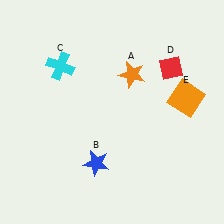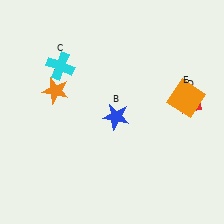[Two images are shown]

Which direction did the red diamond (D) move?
The red diamond (D) moved down.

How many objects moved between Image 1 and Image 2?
3 objects moved between the two images.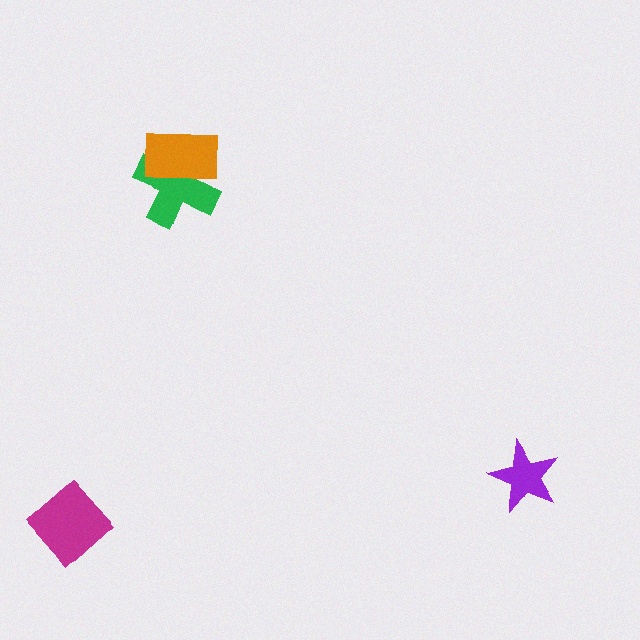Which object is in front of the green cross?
The orange rectangle is in front of the green cross.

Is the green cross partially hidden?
Yes, it is partially covered by another shape.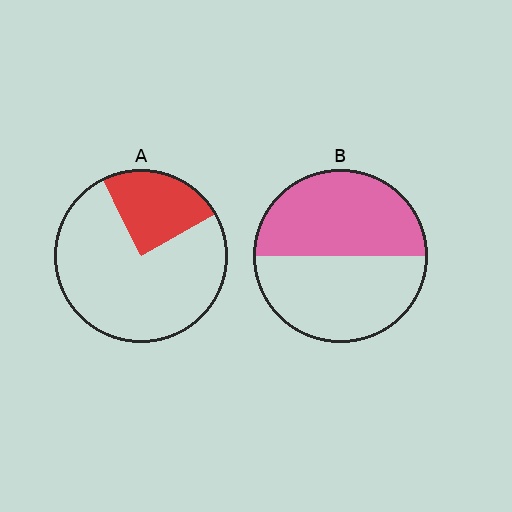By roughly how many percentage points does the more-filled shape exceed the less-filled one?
By roughly 25 percentage points (B over A).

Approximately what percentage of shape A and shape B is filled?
A is approximately 25% and B is approximately 50%.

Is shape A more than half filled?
No.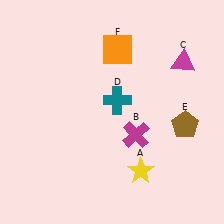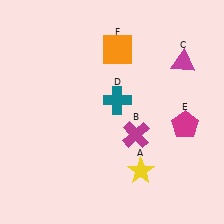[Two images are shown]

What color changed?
The pentagon (E) changed from brown in Image 1 to magenta in Image 2.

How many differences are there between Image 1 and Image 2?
There is 1 difference between the two images.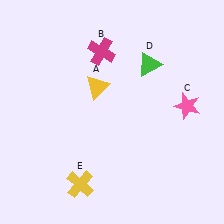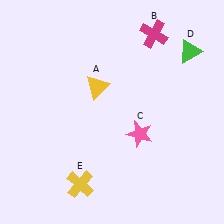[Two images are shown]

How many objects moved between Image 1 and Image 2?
3 objects moved between the two images.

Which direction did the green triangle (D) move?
The green triangle (D) moved right.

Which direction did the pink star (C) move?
The pink star (C) moved left.